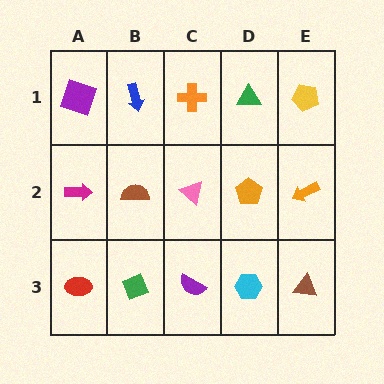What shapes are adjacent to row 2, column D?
A green triangle (row 1, column D), a cyan hexagon (row 3, column D), a pink triangle (row 2, column C), an orange arrow (row 2, column E).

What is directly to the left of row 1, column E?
A green triangle.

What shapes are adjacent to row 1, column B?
A brown semicircle (row 2, column B), a purple square (row 1, column A), an orange cross (row 1, column C).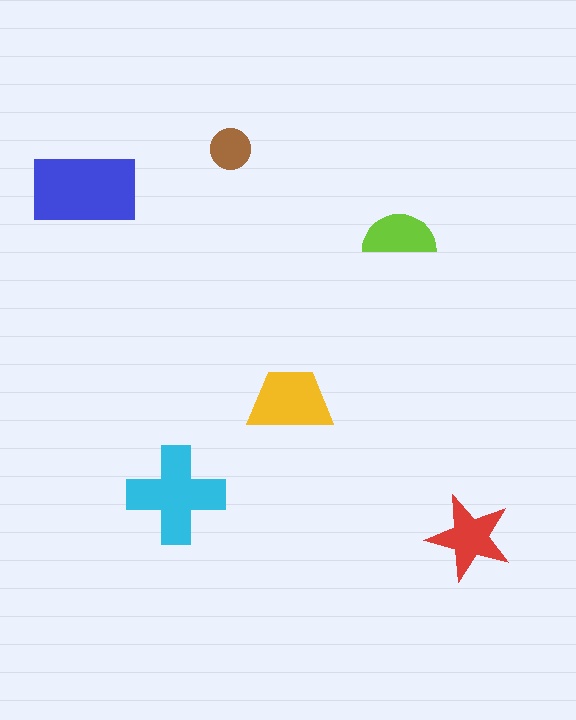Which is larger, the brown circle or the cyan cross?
The cyan cross.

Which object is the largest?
The blue rectangle.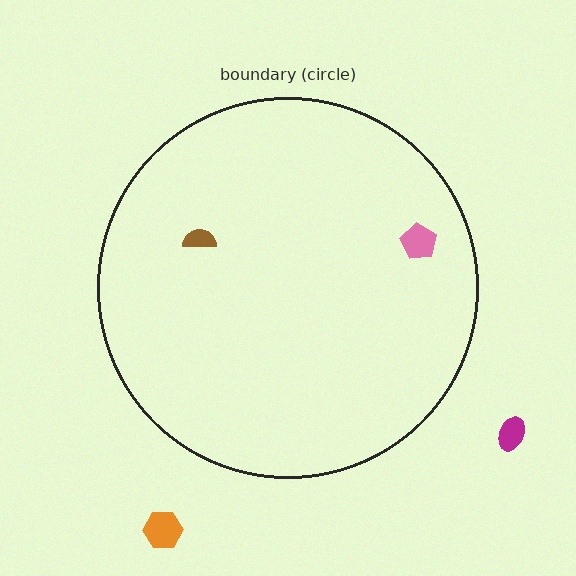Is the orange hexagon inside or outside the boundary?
Outside.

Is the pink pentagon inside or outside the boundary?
Inside.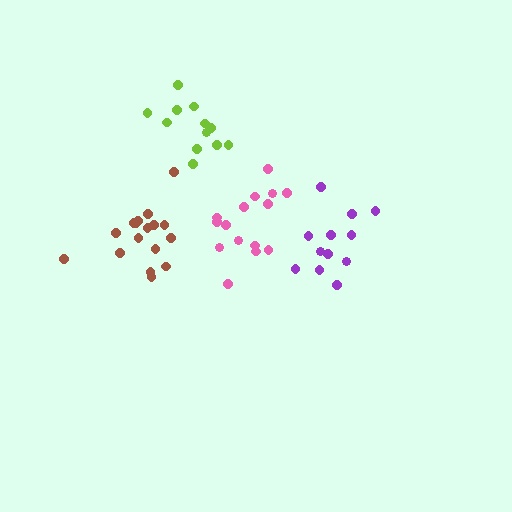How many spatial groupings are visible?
There are 4 spatial groupings.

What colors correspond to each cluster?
The clusters are colored: pink, purple, lime, brown.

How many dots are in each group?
Group 1: 15 dots, Group 2: 12 dots, Group 3: 12 dots, Group 4: 17 dots (56 total).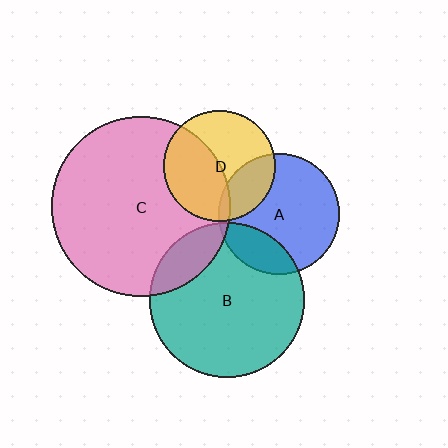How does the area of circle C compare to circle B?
Approximately 1.3 times.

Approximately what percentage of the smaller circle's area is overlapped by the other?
Approximately 15%.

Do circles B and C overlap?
Yes.